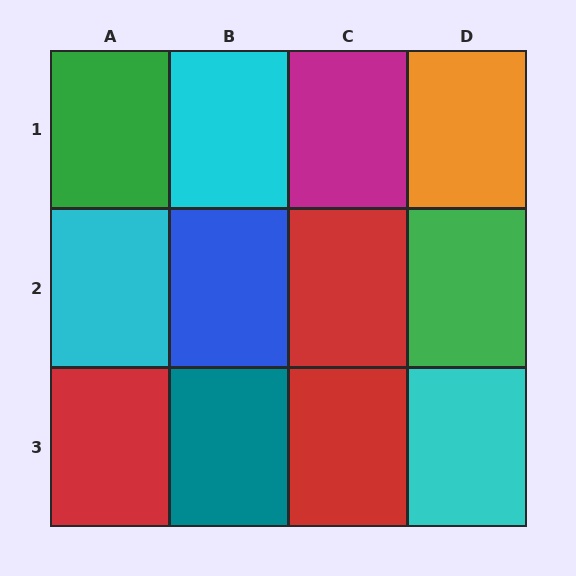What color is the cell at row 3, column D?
Cyan.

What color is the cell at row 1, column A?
Green.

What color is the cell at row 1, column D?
Orange.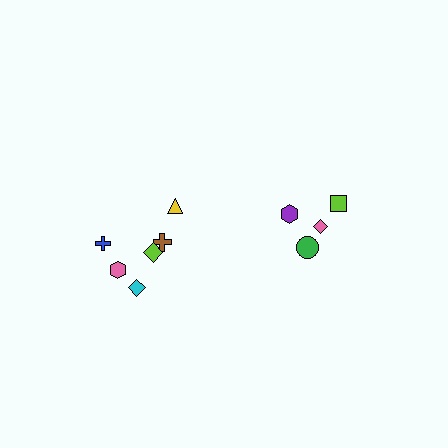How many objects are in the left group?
There are 6 objects.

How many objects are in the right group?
There are 4 objects.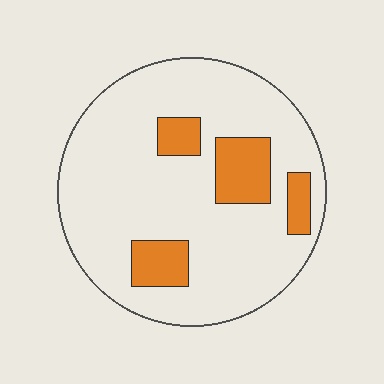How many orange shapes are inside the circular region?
4.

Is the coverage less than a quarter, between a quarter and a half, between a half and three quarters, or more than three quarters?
Less than a quarter.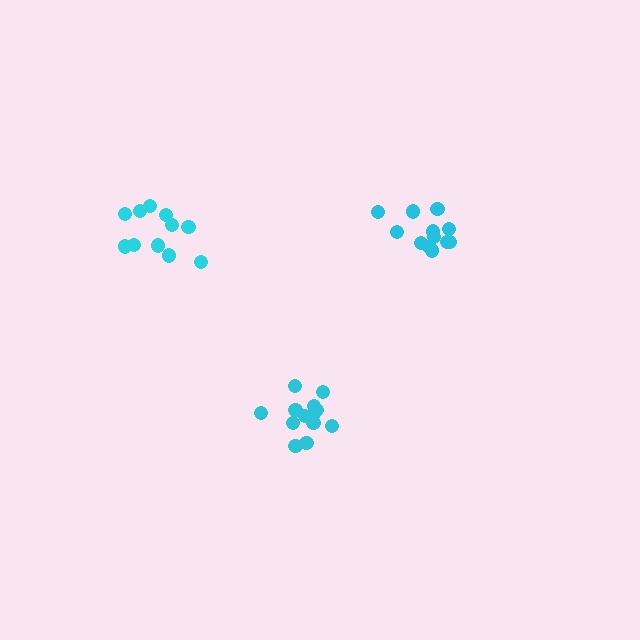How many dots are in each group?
Group 1: 11 dots, Group 2: 13 dots, Group 3: 12 dots (36 total).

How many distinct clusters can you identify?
There are 3 distinct clusters.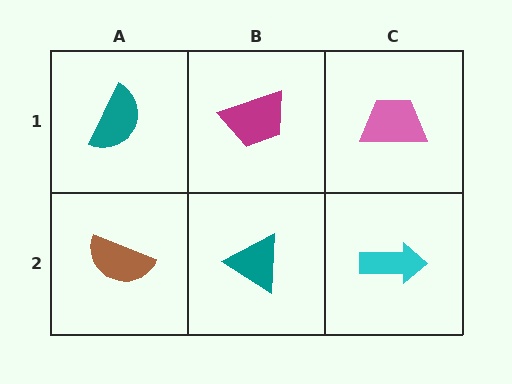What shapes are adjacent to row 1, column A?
A brown semicircle (row 2, column A), a magenta trapezoid (row 1, column B).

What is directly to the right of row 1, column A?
A magenta trapezoid.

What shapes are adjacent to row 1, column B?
A teal triangle (row 2, column B), a teal semicircle (row 1, column A), a pink trapezoid (row 1, column C).